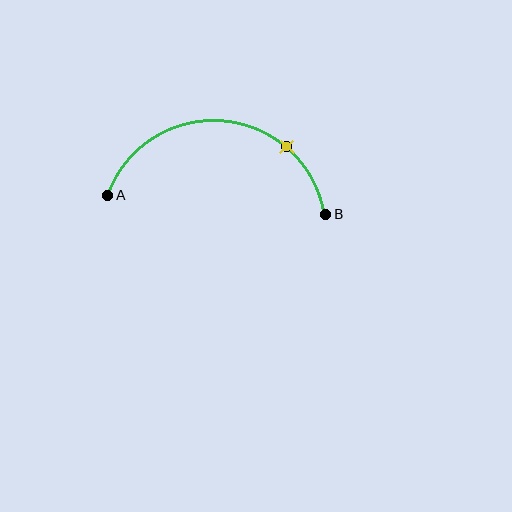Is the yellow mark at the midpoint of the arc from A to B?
No. The yellow mark lies on the arc but is closer to endpoint B. The arc midpoint would be at the point on the curve equidistant along the arc from both A and B.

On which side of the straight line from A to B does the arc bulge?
The arc bulges above the straight line connecting A and B.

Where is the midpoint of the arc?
The arc midpoint is the point on the curve farthest from the straight line joining A and B. It sits above that line.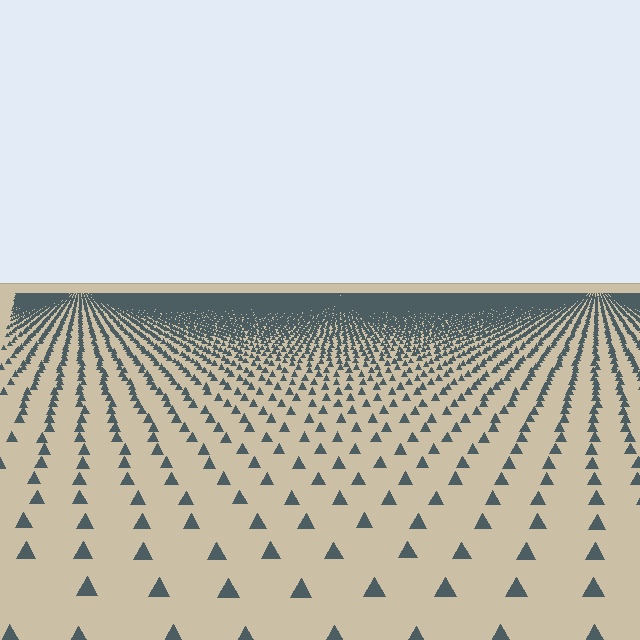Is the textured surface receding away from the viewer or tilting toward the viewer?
The surface is receding away from the viewer. Texture elements get smaller and denser toward the top.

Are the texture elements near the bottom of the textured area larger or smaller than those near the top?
Larger. Near the bottom, elements are closer to the viewer and appear at a bigger on-screen size.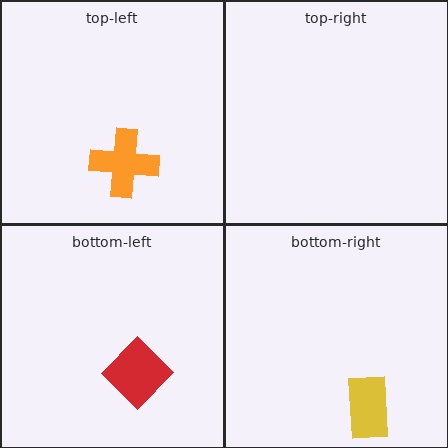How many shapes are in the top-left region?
1.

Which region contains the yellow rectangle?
The bottom-right region.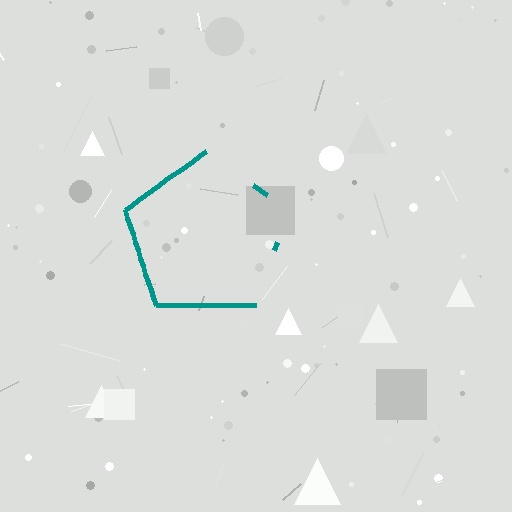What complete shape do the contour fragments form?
The contour fragments form a pentagon.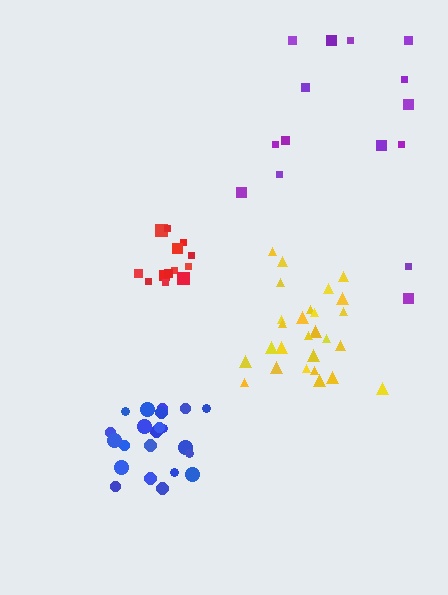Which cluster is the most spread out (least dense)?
Purple.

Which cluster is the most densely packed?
Blue.